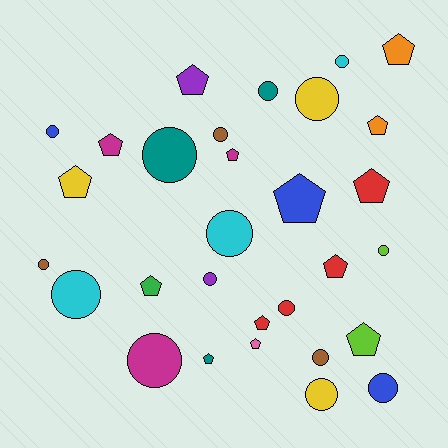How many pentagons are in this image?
There are 14 pentagons.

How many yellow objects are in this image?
There are 3 yellow objects.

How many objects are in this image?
There are 30 objects.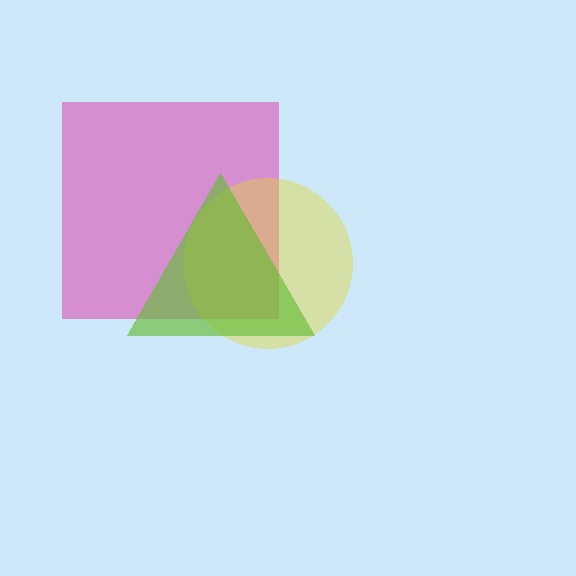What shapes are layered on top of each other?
The layered shapes are: a pink square, a yellow circle, a lime triangle.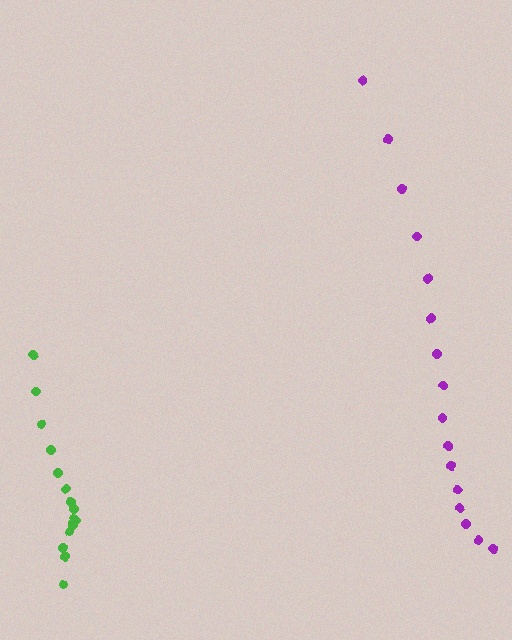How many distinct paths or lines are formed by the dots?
There are 2 distinct paths.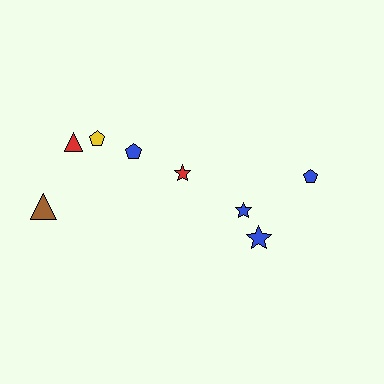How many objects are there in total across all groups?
There are 8 objects.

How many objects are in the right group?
There are 3 objects.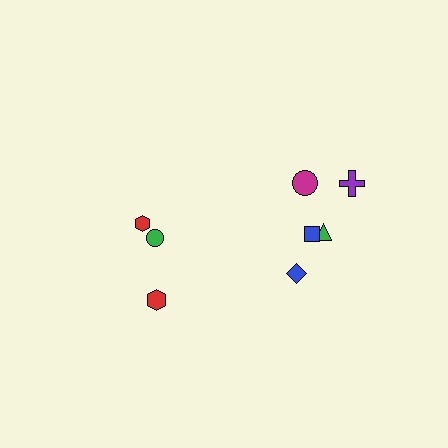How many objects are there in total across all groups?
There are 8 objects.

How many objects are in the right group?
There are 5 objects.